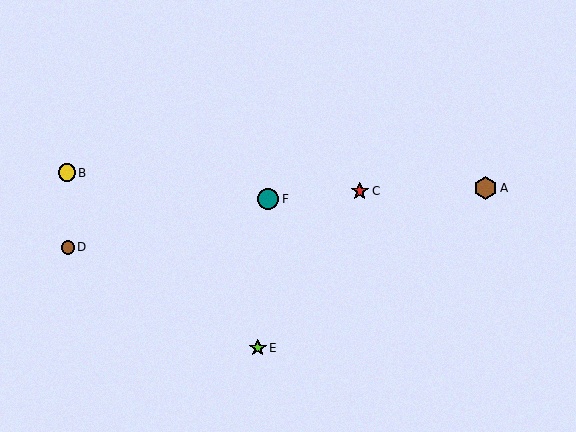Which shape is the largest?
The brown hexagon (labeled A) is the largest.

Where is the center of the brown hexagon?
The center of the brown hexagon is at (486, 188).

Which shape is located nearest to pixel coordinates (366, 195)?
The red star (labeled C) at (360, 191) is nearest to that location.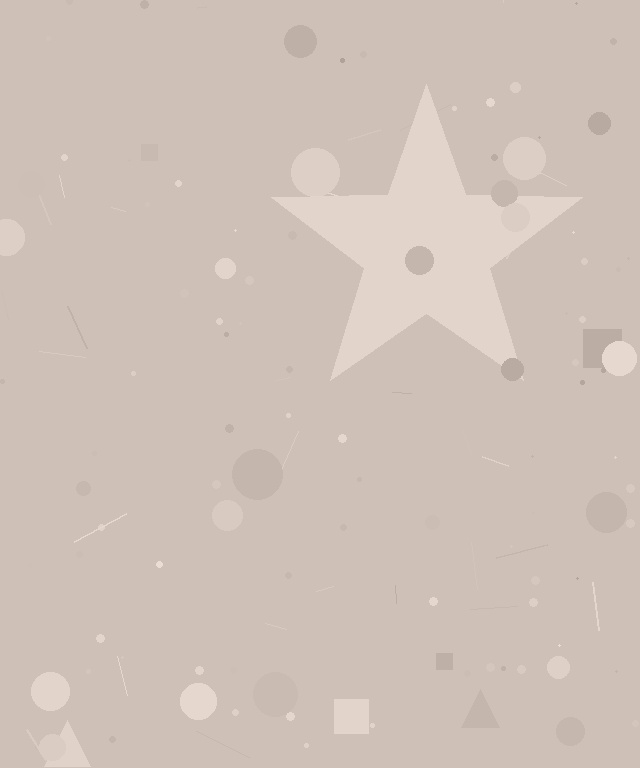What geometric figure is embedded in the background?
A star is embedded in the background.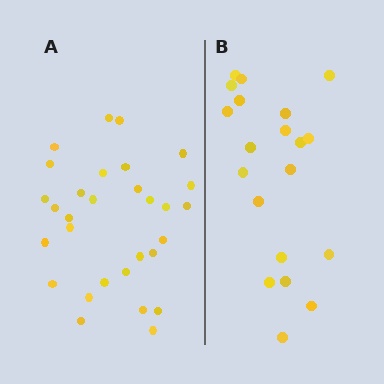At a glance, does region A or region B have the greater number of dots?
Region A (the left region) has more dots.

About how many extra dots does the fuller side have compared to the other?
Region A has roughly 10 or so more dots than region B.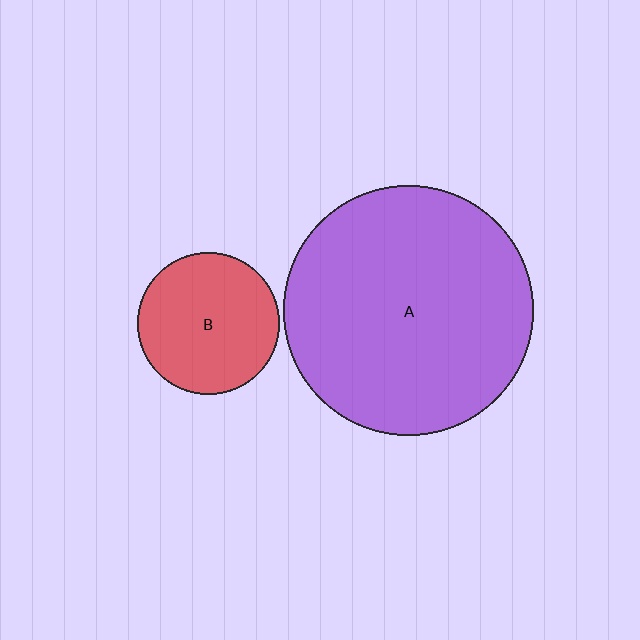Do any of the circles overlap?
No, none of the circles overlap.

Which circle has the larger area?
Circle A (purple).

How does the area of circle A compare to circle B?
Approximately 3.1 times.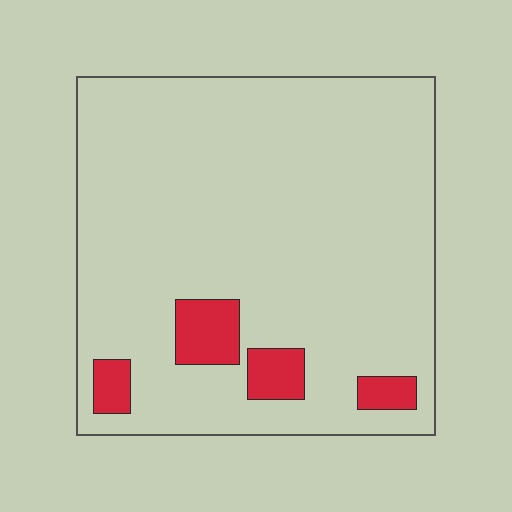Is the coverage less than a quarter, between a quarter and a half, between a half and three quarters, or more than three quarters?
Less than a quarter.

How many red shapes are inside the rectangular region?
4.